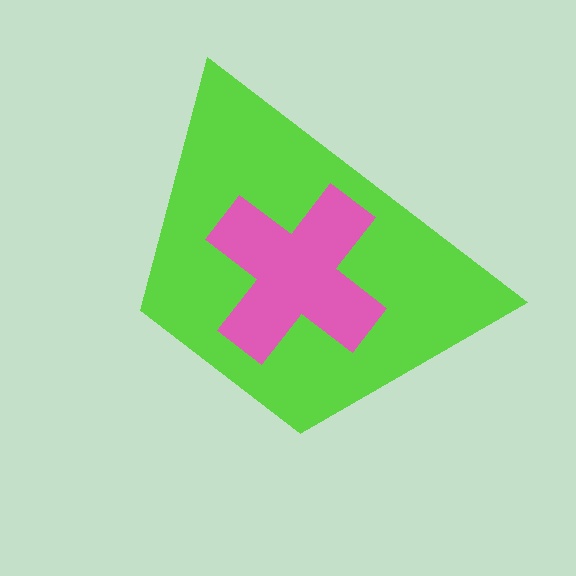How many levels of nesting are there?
2.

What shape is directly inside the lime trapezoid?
The pink cross.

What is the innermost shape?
The pink cross.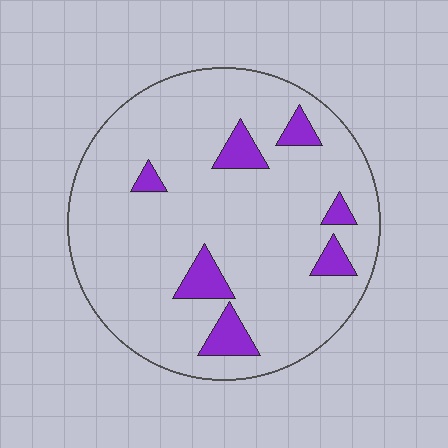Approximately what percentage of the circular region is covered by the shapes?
Approximately 10%.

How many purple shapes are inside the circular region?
7.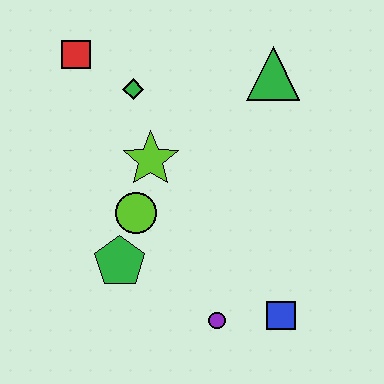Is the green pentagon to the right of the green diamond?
No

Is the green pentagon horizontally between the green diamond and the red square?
Yes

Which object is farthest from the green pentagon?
The green triangle is farthest from the green pentagon.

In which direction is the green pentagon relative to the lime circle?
The green pentagon is below the lime circle.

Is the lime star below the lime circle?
No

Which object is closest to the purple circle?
The blue square is closest to the purple circle.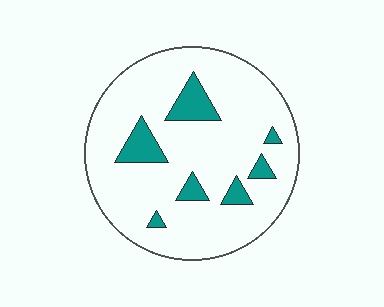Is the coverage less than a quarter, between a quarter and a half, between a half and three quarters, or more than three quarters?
Less than a quarter.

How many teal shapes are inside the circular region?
7.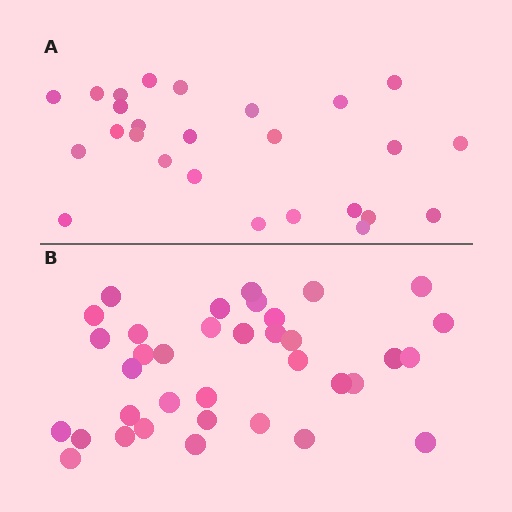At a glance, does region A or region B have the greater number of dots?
Region B (the bottom region) has more dots.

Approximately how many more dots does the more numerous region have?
Region B has roughly 10 or so more dots than region A.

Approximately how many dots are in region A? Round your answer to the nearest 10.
About 30 dots. (The exact count is 26, which rounds to 30.)